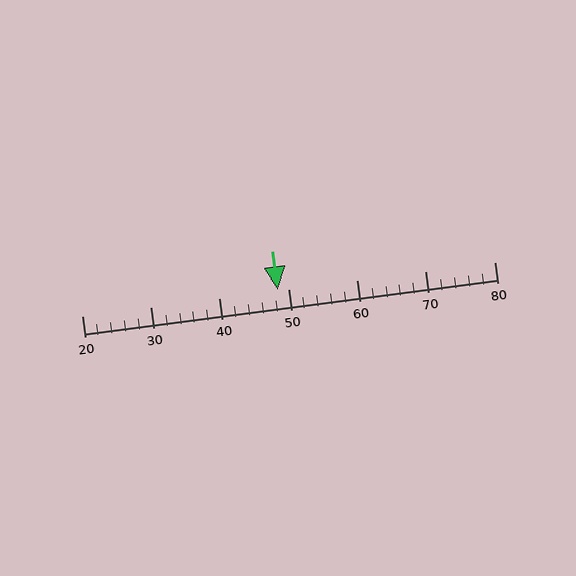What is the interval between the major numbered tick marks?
The major tick marks are spaced 10 units apart.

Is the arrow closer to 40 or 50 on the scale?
The arrow is closer to 50.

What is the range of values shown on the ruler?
The ruler shows values from 20 to 80.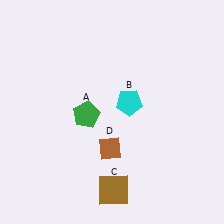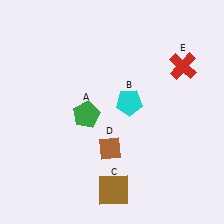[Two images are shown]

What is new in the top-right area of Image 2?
A red cross (E) was added in the top-right area of Image 2.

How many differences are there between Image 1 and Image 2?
There is 1 difference between the two images.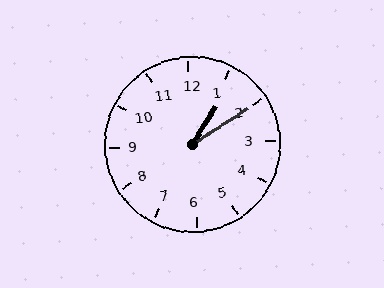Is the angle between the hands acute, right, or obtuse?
It is acute.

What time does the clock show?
1:10.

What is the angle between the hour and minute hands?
Approximately 25 degrees.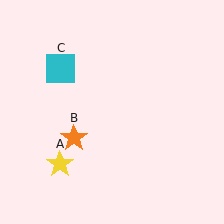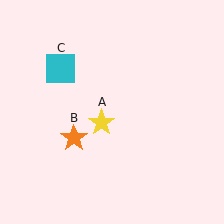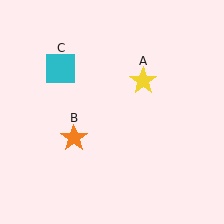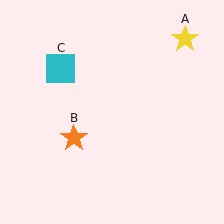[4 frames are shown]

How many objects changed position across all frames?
1 object changed position: yellow star (object A).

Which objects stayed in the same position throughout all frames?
Orange star (object B) and cyan square (object C) remained stationary.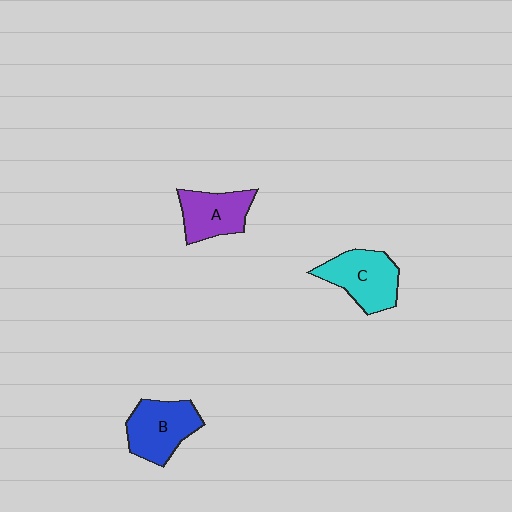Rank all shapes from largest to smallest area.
From largest to smallest: C (cyan), B (blue), A (purple).